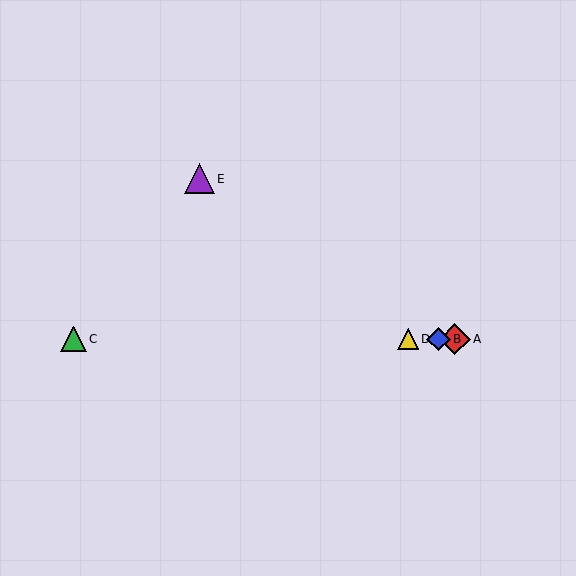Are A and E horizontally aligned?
No, A is at y≈339 and E is at y≈179.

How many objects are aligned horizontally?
4 objects (A, B, C, D) are aligned horizontally.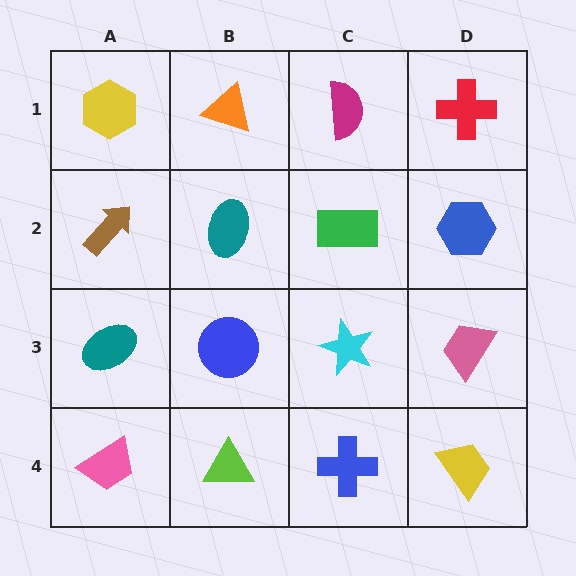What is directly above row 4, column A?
A teal ellipse.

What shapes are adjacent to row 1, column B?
A teal ellipse (row 2, column B), a yellow hexagon (row 1, column A), a magenta semicircle (row 1, column C).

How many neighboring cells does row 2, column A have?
3.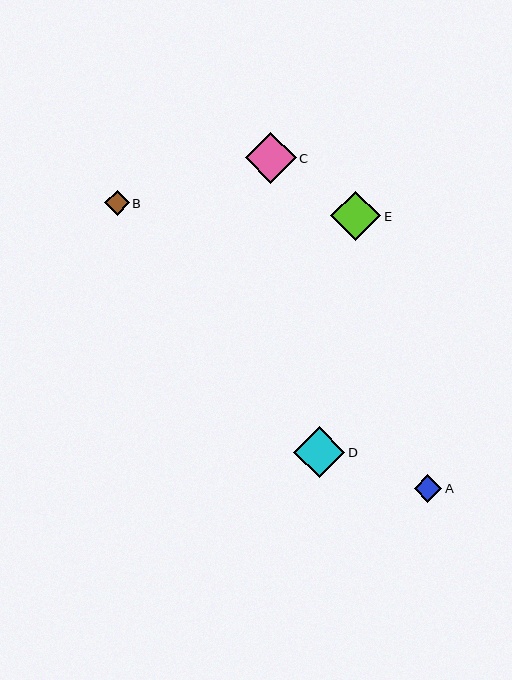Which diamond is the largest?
Diamond C is the largest with a size of approximately 51 pixels.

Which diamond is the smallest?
Diamond B is the smallest with a size of approximately 25 pixels.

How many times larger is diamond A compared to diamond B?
Diamond A is approximately 1.1 times the size of diamond B.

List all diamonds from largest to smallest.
From largest to smallest: C, D, E, A, B.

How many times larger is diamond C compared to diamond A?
Diamond C is approximately 1.8 times the size of diamond A.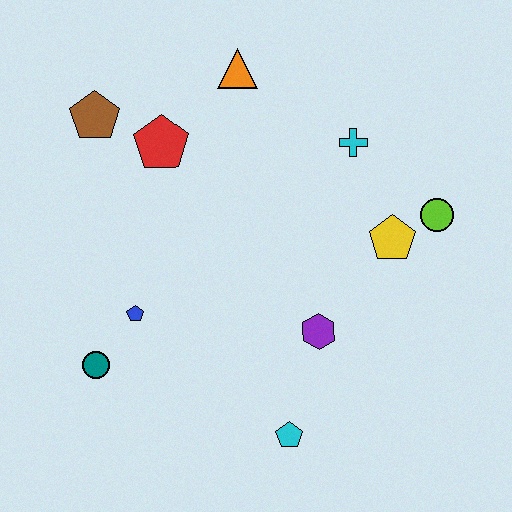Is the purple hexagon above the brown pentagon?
No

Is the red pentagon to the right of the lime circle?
No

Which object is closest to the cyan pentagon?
The purple hexagon is closest to the cyan pentagon.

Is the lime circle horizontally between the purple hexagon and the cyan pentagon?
No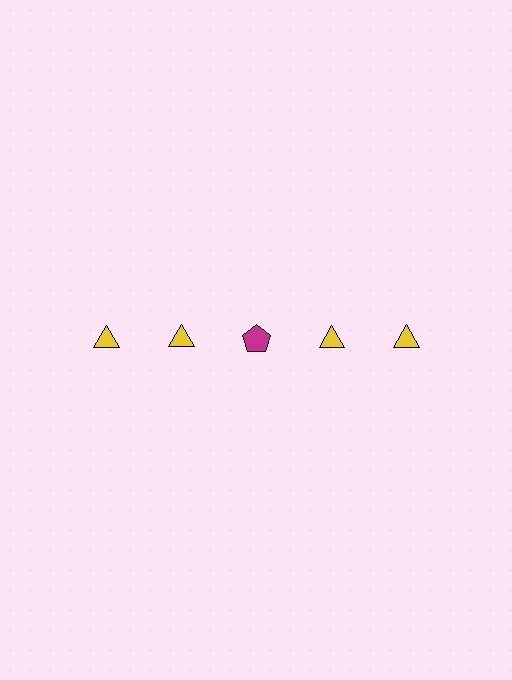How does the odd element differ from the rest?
It differs in both color (magenta instead of yellow) and shape (pentagon instead of triangle).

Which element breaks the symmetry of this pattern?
The magenta pentagon in the top row, center column breaks the symmetry. All other shapes are yellow triangles.